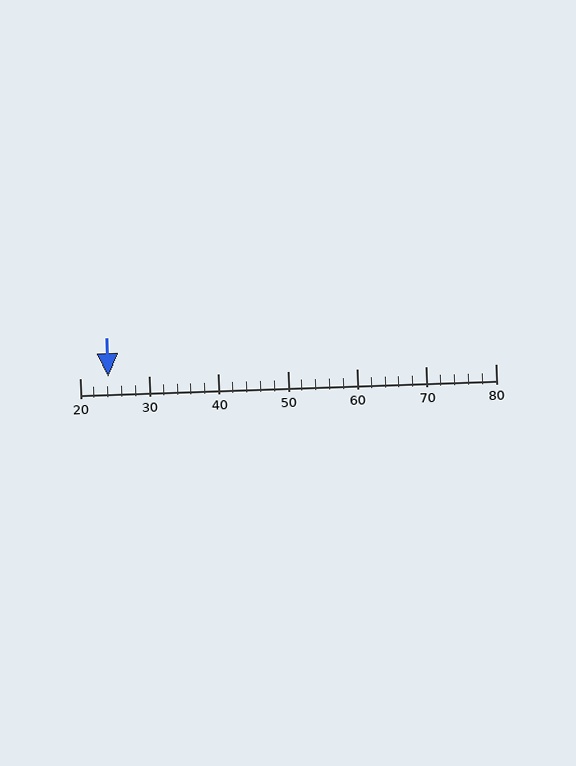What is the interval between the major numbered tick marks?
The major tick marks are spaced 10 units apart.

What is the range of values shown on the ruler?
The ruler shows values from 20 to 80.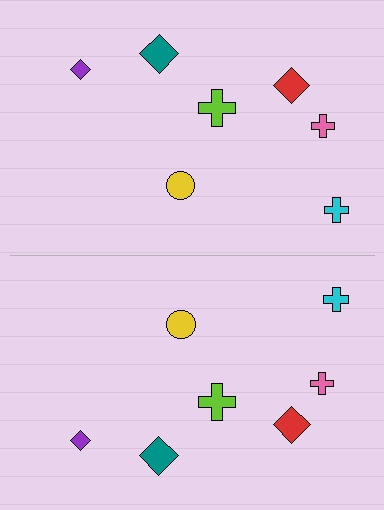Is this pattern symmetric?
Yes, this pattern has bilateral (reflection) symmetry.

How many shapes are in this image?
There are 14 shapes in this image.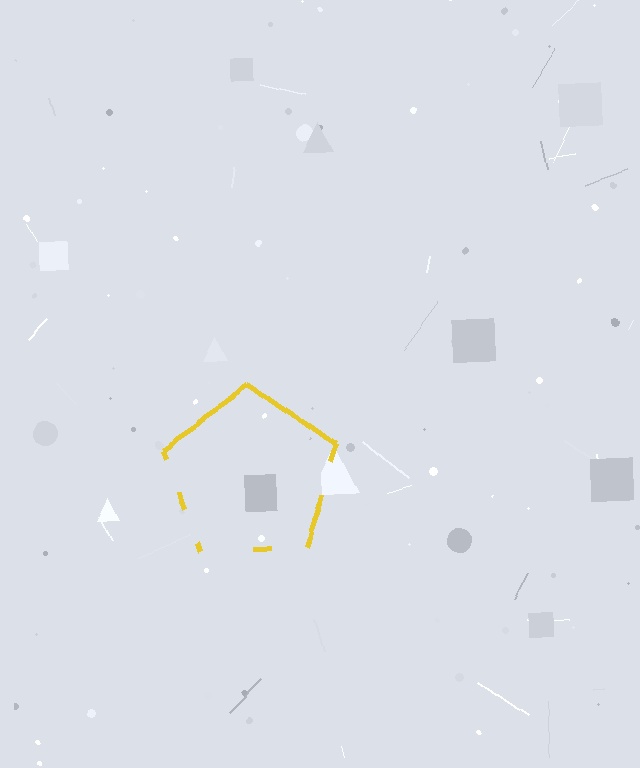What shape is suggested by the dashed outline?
The dashed outline suggests a pentagon.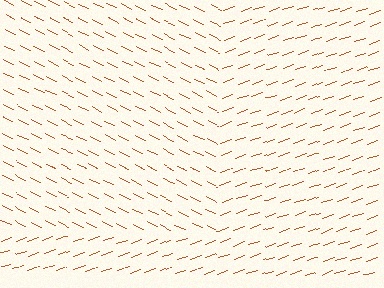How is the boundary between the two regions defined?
The boundary is defined purely by a change in line orientation (approximately 45 degrees difference). All lines are the same color and thickness.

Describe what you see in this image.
The image is filled with small brown line segments. A rectangle region in the image has lines oriented differently from the surrounding lines, creating a visible texture boundary.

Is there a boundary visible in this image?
Yes, there is a texture boundary formed by a change in line orientation.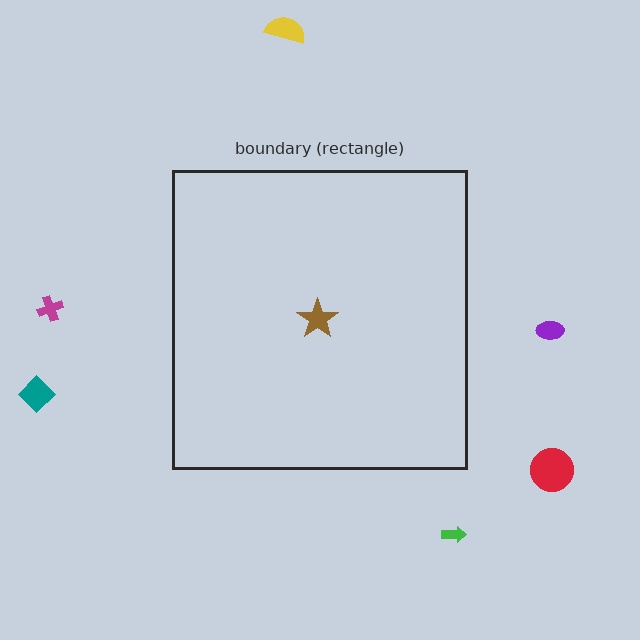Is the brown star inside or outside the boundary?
Inside.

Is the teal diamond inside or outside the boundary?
Outside.